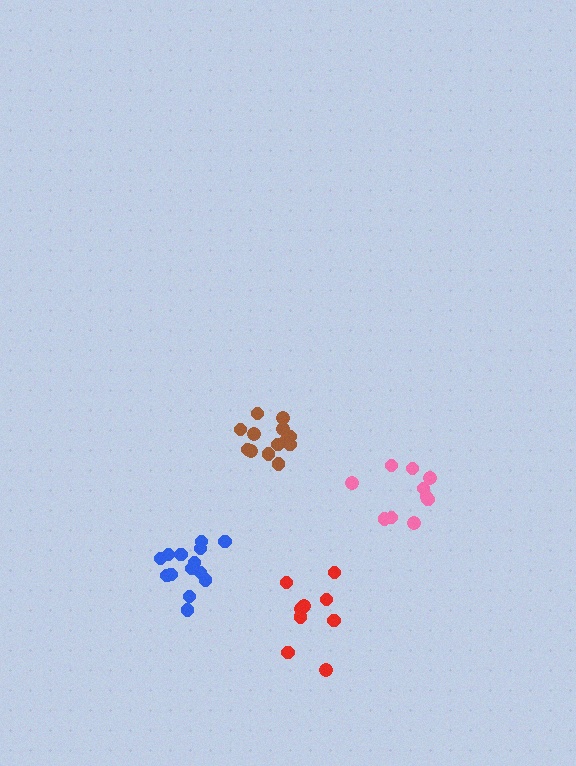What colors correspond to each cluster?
The clusters are colored: brown, pink, blue, red.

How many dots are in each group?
Group 1: 13 dots, Group 2: 10 dots, Group 3: 14 dots, Group 4: 9 dots (46 total).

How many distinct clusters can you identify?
There are 4 distinct clusters.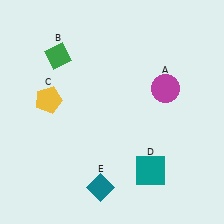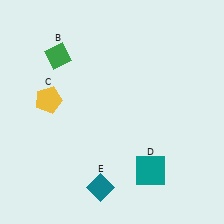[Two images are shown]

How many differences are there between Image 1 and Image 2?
There is 1 difference between the two images.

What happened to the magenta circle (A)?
The magenta circle (A) was removed in Image 2. It was in the top-right area of Image 1.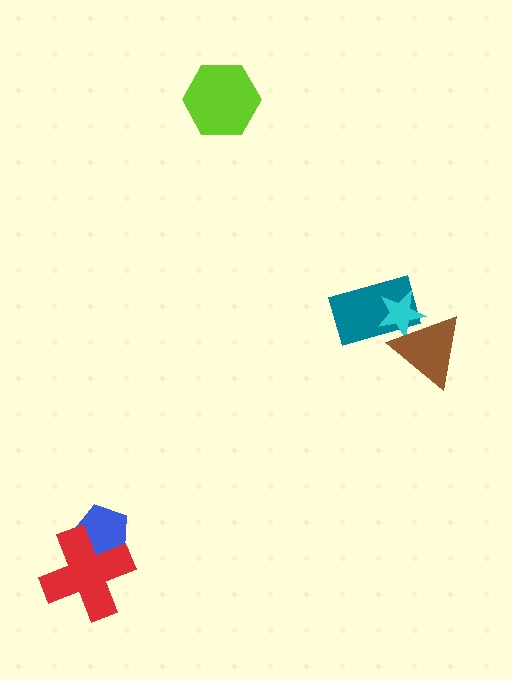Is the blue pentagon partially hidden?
Yes, it is partially covered by another shape.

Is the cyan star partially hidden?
Yes, it is partially covered by another shape.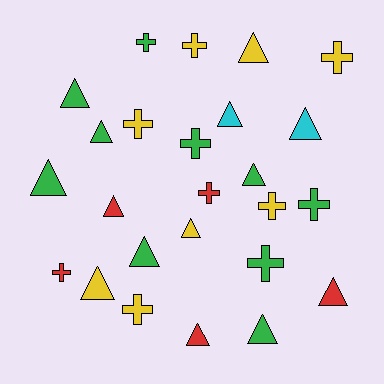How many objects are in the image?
There are 25 objects.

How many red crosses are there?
There are 2 red crosses.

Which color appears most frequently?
Green, with 10 objects.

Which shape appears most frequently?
Triangle, with 14 objects.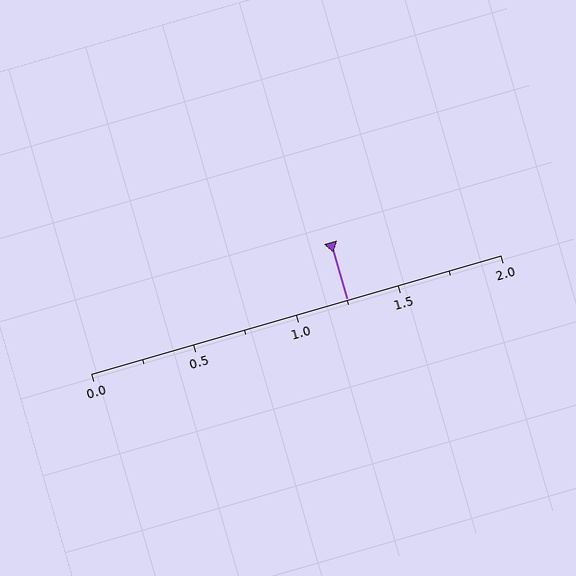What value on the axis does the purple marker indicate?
The marker indicates approximately 1.25.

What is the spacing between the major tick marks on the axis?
The major ticks are spaced 0.5 apart.